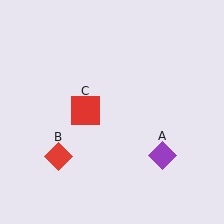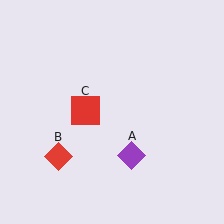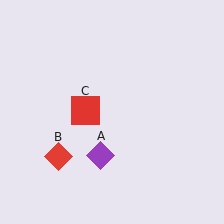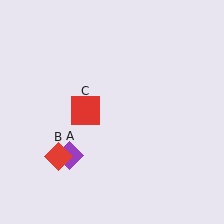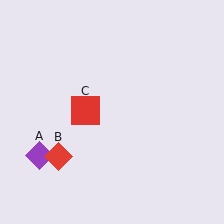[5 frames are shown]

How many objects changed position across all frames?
1 object changed position: purple diamond (object A).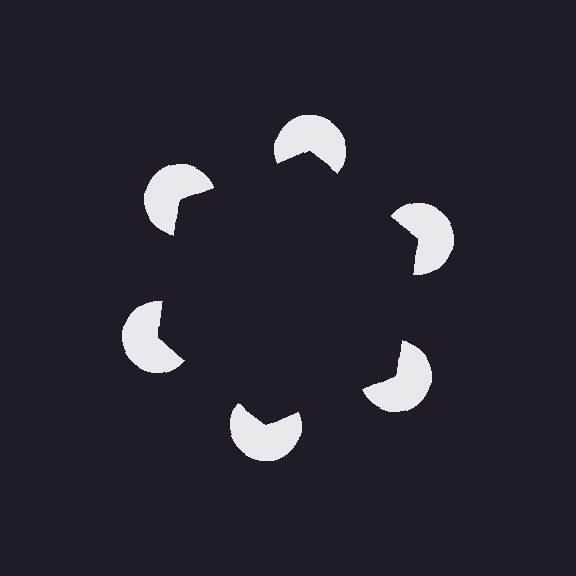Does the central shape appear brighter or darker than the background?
It typically appears slightly darker than the background, even though no actual brightness change is drawn.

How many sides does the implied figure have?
6 sides.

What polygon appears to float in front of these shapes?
An illusory hexagon — its edges are inferred from the aligned wedge cuts in the pac-man discs, not physically drawn.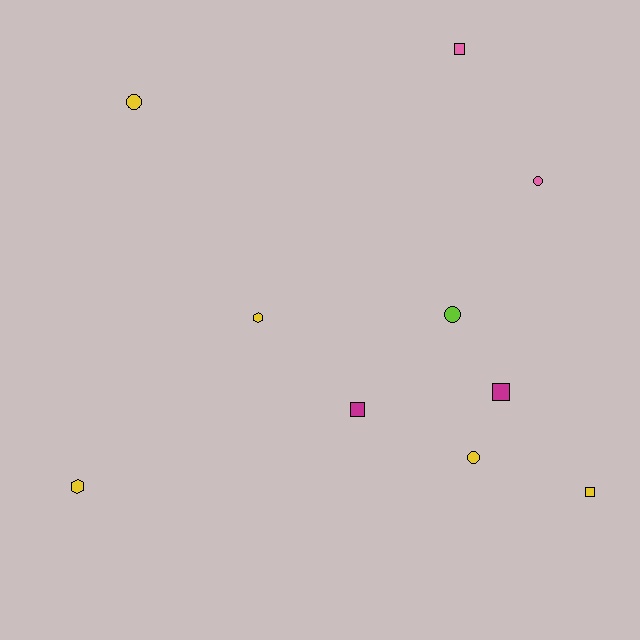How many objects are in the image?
There are 10 objects.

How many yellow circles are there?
There are 2 yellow circles.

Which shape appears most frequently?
Square, with 4 objects.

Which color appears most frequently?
Yellow, with 5 objects.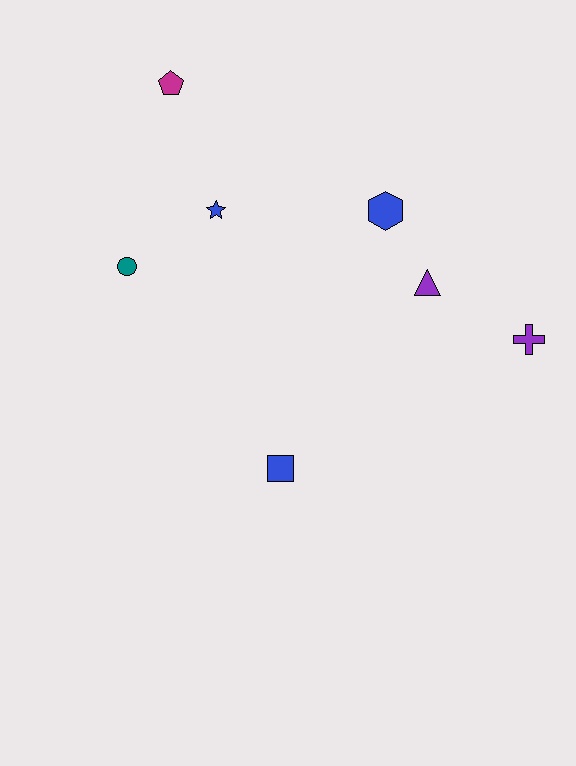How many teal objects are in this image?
There is 1 teal object.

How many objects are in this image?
There are 7 objects.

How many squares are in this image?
There is 1 square.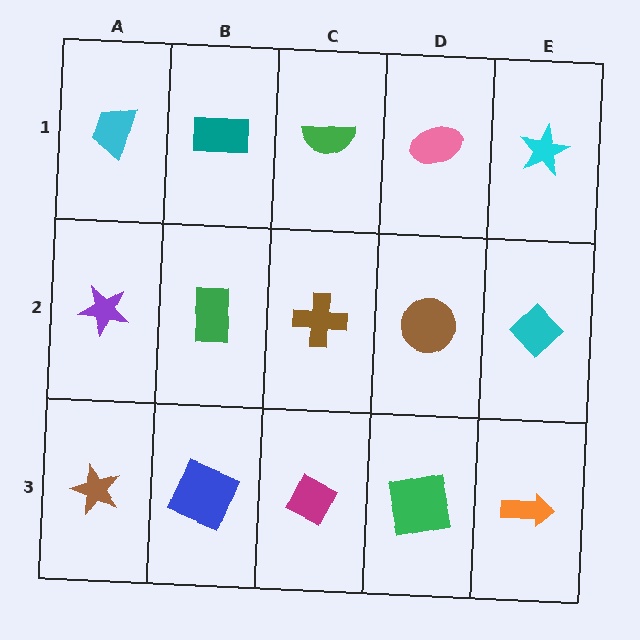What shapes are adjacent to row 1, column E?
A cyan diamond (row 2, column E), a pink ellipse (row 1, column D).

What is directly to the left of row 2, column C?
A green rectangle.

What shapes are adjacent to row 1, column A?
A purple star (row 2, column A), a teal rectangle (row 1, column B).